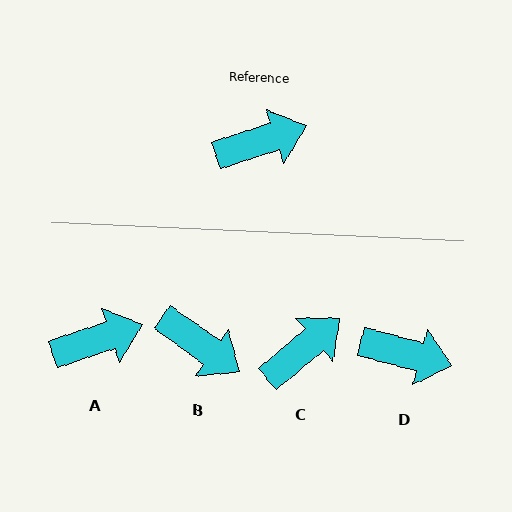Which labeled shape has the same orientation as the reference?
A.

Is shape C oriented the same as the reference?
No, it is off by about 22 degrees.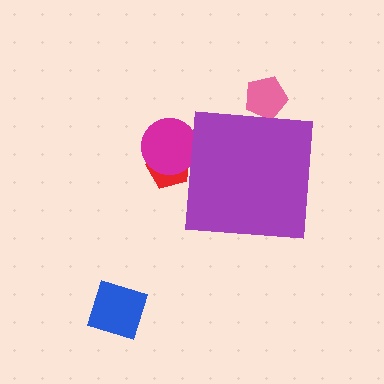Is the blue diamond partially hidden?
No, the blue diamond is fully visible.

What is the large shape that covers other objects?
A purple square.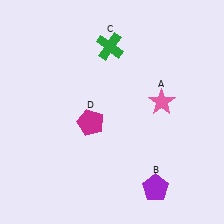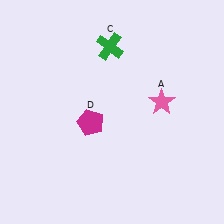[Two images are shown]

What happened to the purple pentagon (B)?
The purple pentagon (B) was removed in Image 2. It was in the bottom-right area of Image 1.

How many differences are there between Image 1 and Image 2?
There is 1 difference between the two images.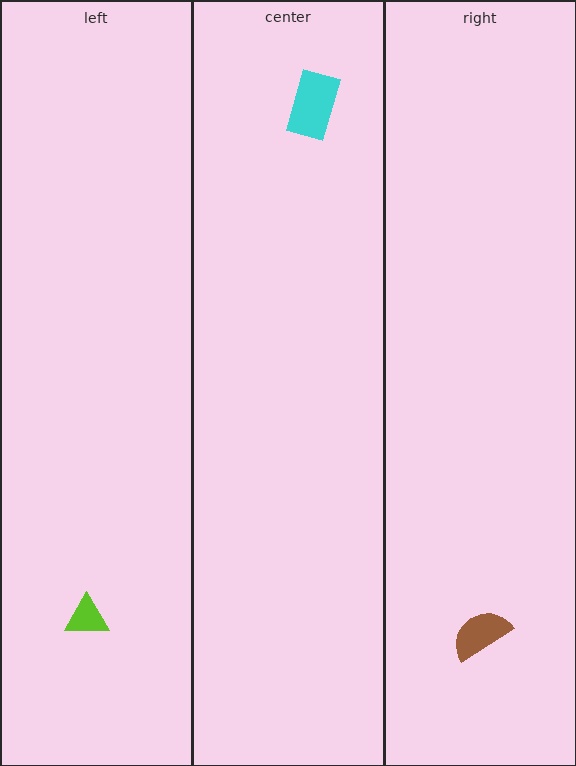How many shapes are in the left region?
1.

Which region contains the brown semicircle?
The right region.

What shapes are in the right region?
The brown semicircle.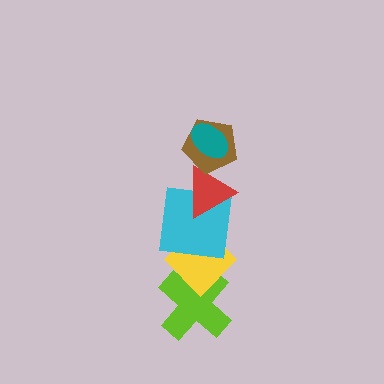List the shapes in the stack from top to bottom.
From top to bottom: the teal ellipse, the brown pentagon, the red triangle, the cyan square, the yellow diamond, the lime cross.